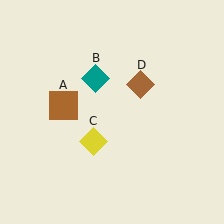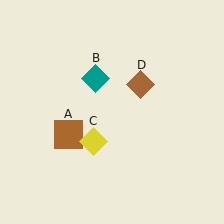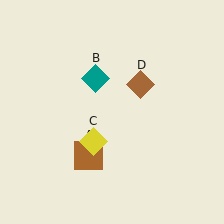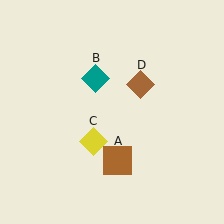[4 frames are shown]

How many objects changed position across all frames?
1 object changed position: brown square (object A).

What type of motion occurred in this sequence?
The brown square (object A) rotated counterclockwise around the center of the scene.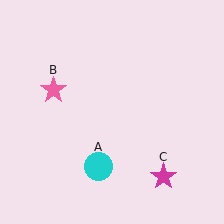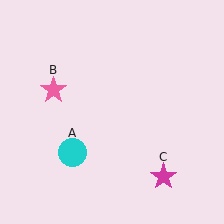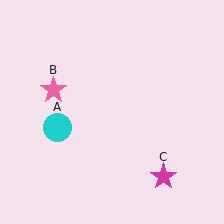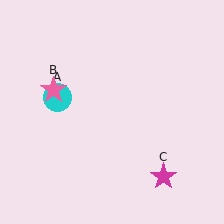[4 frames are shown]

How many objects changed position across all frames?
1 object changed position: cyan circle (object A).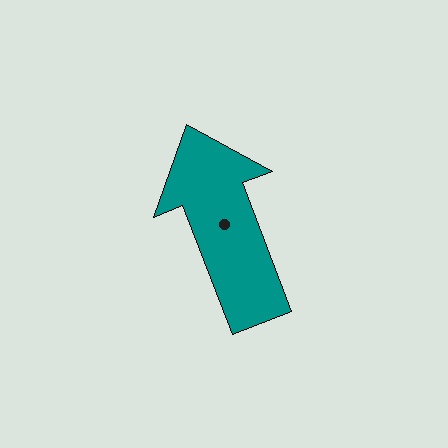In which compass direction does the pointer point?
North.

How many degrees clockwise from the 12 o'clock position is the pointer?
Approximately 339 degrees.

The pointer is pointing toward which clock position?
Roughly 11 o'clock.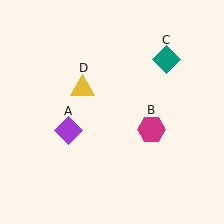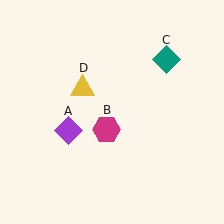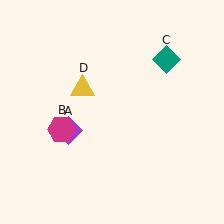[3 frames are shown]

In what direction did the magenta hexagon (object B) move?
The magenta hexagon (object B) moved left.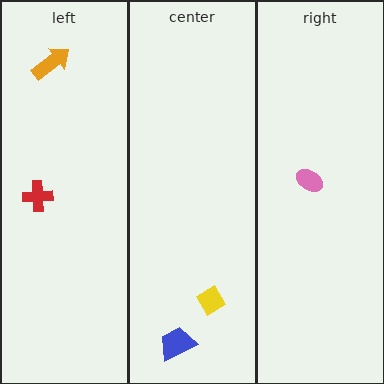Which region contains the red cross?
The left region.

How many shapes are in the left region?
2.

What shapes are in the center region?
The blue trapezoid, the yellow diamond.